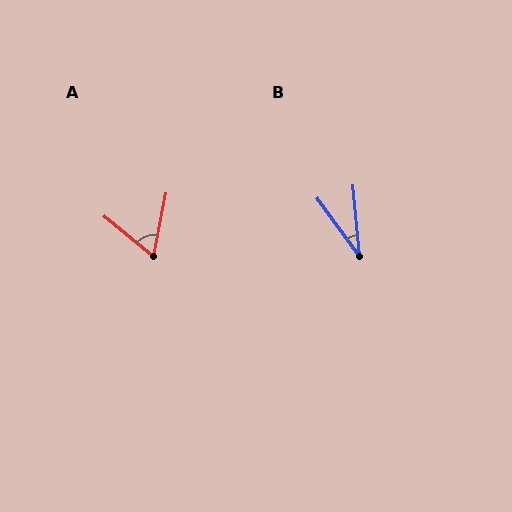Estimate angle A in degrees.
Approximately 62 degrees.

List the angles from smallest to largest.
B (31°), A (62°).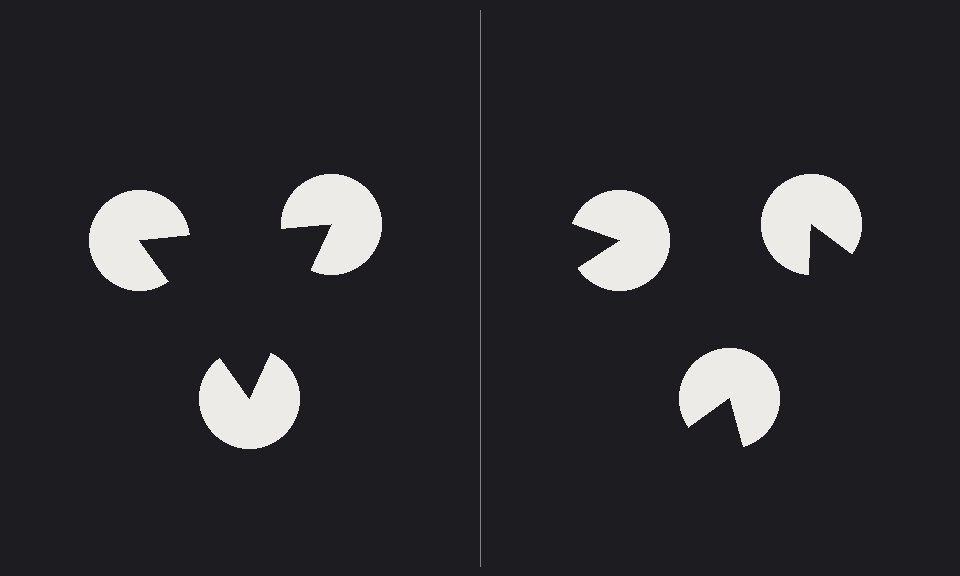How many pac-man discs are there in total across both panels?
6 — 3 on each side.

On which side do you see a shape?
An illusory triangle appears on the left side. On the right side the wedge cuts are rotated, so no coherent shape forms.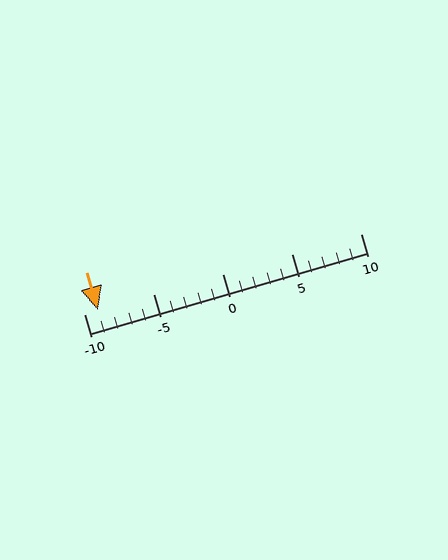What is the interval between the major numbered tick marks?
The major tick marks are spaced 5 units apart.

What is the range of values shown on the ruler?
The ruler shows values from -10 to 10.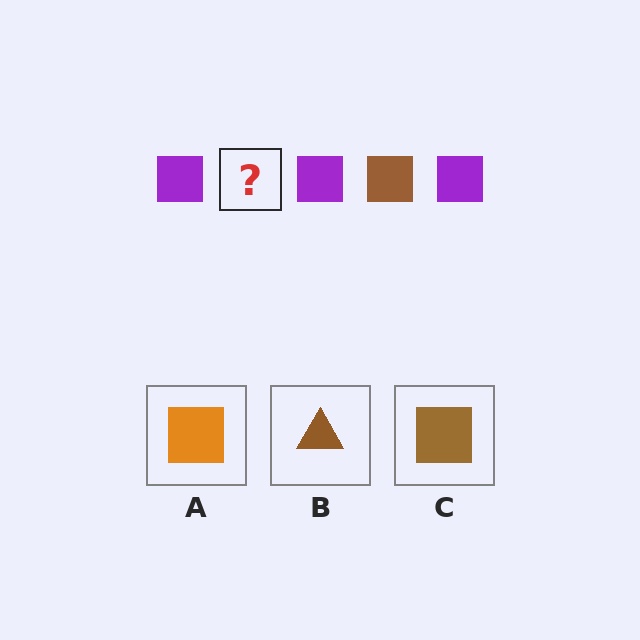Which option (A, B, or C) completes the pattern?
C.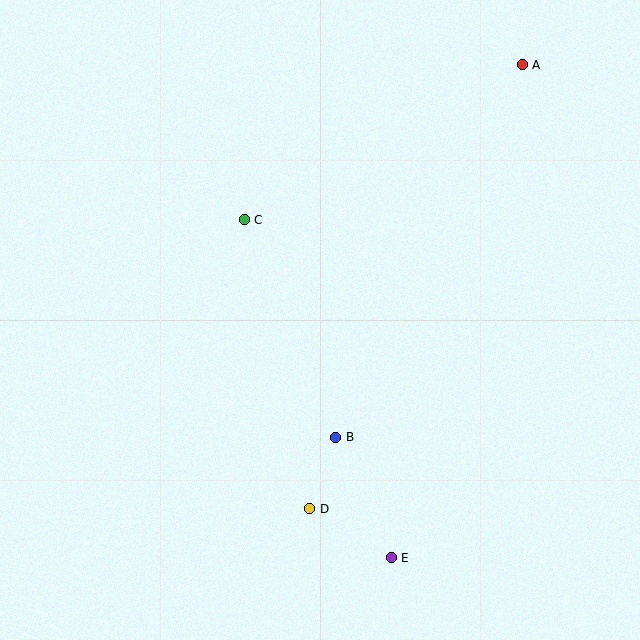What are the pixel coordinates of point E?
Point E is at (391, 558).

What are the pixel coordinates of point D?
Point D is at (310, 509).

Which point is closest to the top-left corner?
Point C is closest to the top-left corner.